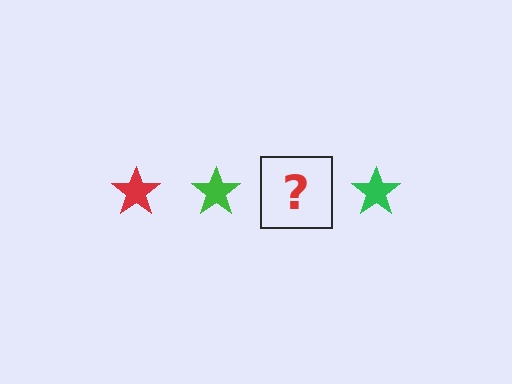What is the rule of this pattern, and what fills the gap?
The rule is that the pattern cycles through red, green stars. The gap should be filled with a red star.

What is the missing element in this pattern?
The missing element is a red star.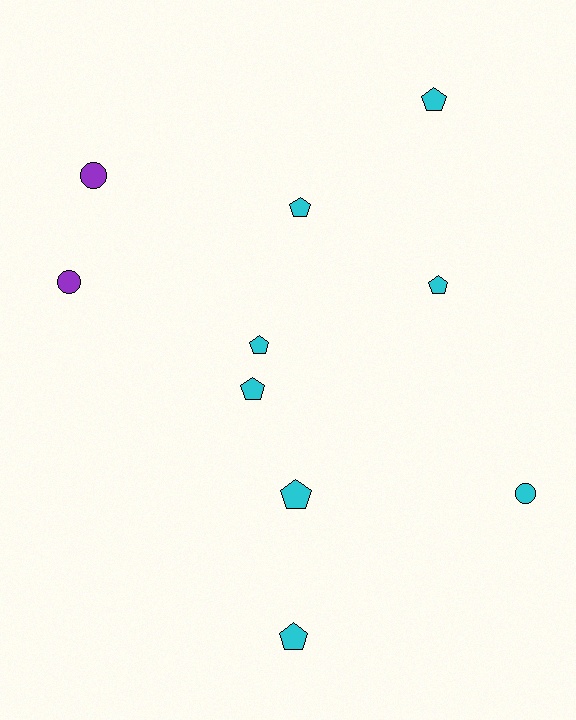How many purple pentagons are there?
There are no purple pentagons.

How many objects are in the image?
There are 10 objects.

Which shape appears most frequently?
Pentagon, with 7 objects.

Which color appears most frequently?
Cyan, with 8 objects.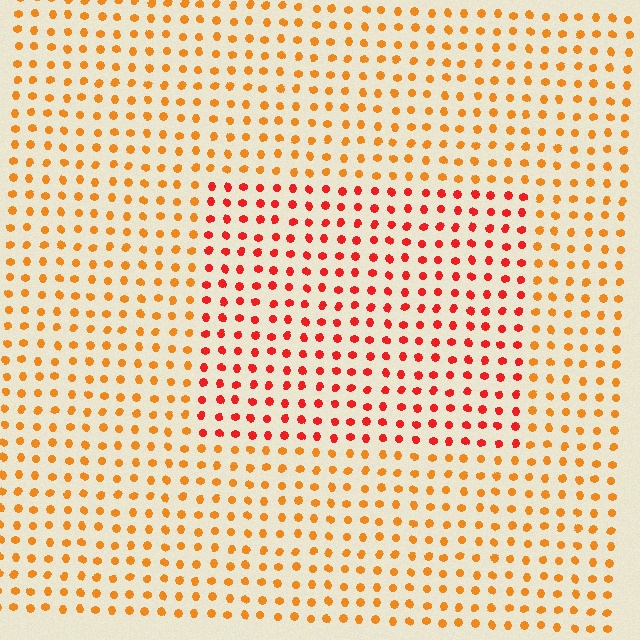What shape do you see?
I see a rectangle.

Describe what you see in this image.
The image is filled with small orange elements in a uniform arrangement. A rectangle-shaped region is visible where the elements are tinted to a slightly different hue, forming a subtle color boundary.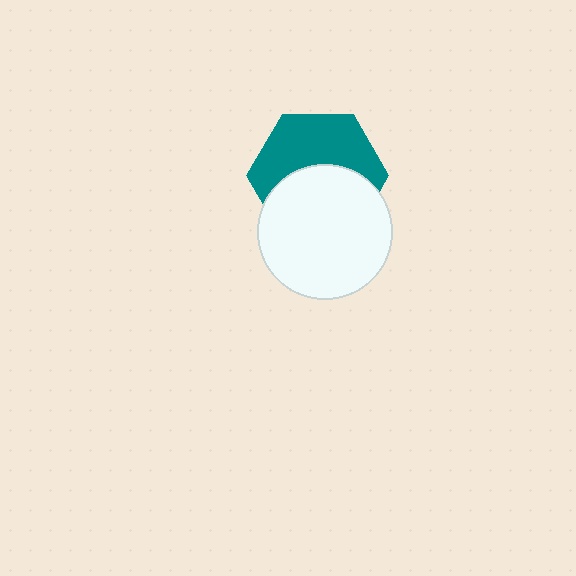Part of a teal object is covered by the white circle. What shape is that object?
It is a hexagon.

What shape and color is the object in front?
The object in front is a white circle.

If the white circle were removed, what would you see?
You would see the complete teal hexagon.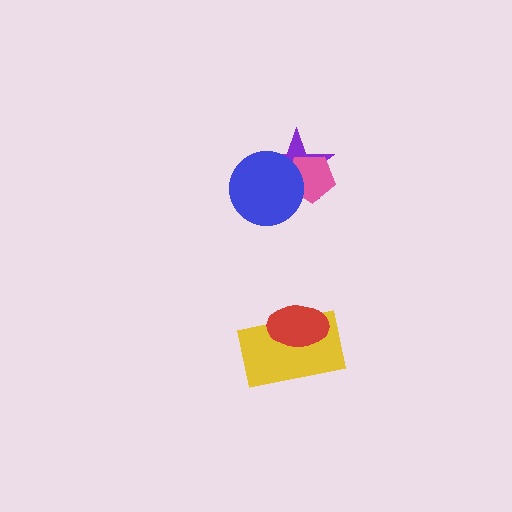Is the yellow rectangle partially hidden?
Yes, it is partially covered by another shape.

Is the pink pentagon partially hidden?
Yes, it is partially covered by another shape.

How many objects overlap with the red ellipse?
1 object overlaps with the red ellipse.